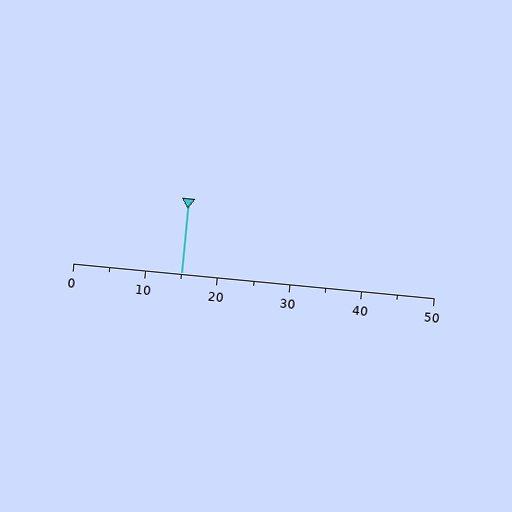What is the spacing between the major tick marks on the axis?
The major ticks are spaced 10 apart.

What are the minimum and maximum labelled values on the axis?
The axis runs from 0 to 50.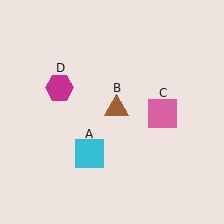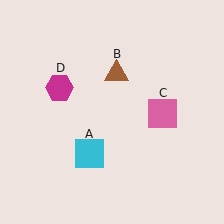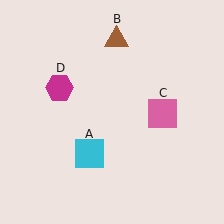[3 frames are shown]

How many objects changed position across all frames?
1 object changed position: brown triangle (object B).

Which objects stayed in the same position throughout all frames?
Cyan square (object A) and pink square (object C) and magenta hexagon (object D) remained stationary.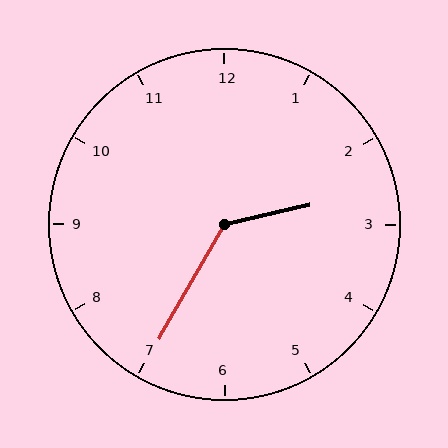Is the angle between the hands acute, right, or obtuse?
It is obtuse.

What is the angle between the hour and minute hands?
Approximately 132 degrees.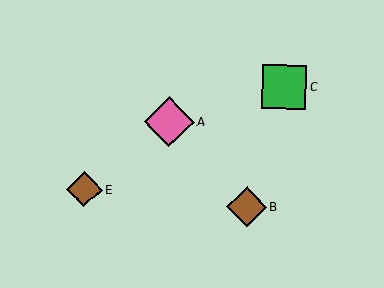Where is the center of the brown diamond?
The center of the brown diamond is at (247, 207).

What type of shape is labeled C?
Shape C is a green square.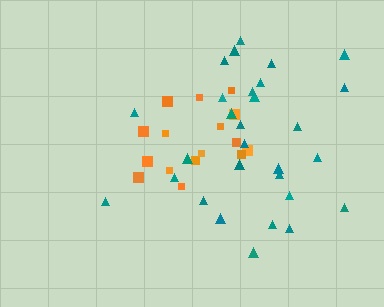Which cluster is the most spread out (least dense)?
Teal.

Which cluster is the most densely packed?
Orange.